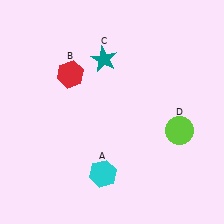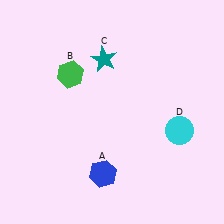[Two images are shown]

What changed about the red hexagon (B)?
In Image 1, B is red. In Image 2, it changed to green.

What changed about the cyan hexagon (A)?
In Image 1, A is cyan. In Image 2, it changed to blue.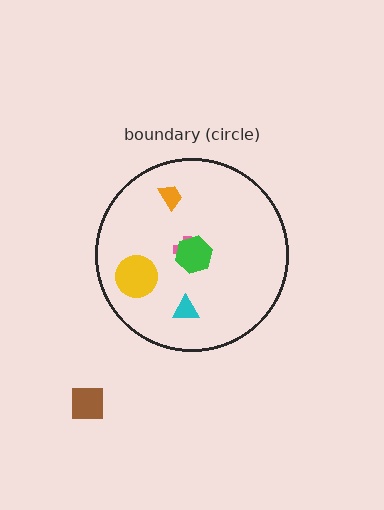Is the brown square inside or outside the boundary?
Outside.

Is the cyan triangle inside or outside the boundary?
Inside.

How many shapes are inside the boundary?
5 inside, 1 outside.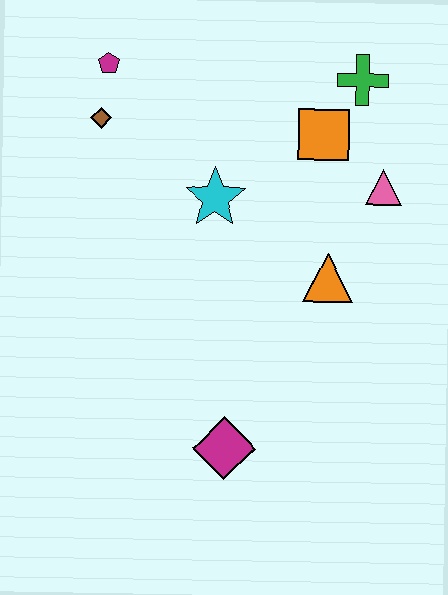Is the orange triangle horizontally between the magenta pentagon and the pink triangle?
Yes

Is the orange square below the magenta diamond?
No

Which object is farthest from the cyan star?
The magenta diamond is farthest from the cyan star.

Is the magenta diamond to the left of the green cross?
Yes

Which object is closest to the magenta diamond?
The orange triangle is closest to the magenta diamond.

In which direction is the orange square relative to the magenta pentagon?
The orange square is to the right of the magenta pentagon.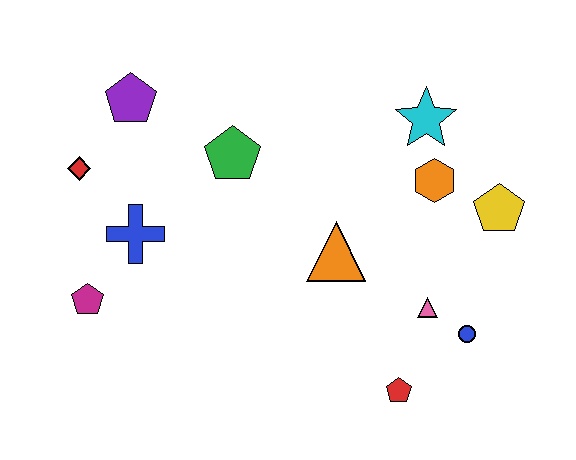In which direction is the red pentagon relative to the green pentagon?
The red pentagon is below the green pentagon.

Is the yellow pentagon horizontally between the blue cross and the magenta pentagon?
No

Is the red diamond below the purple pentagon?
Yes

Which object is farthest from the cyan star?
The magenta pentagon is farthest from the cyan star.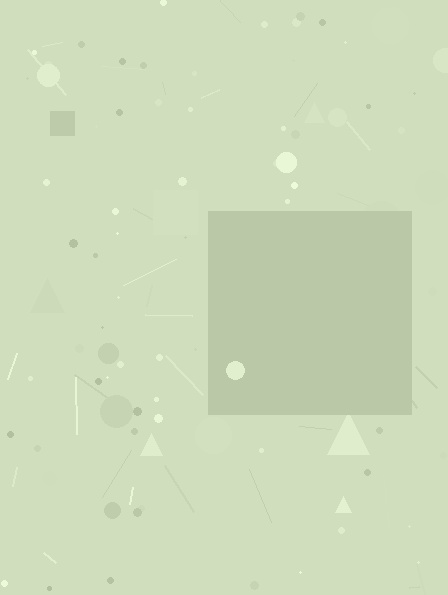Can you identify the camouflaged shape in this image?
The camouflaged shape is a square.